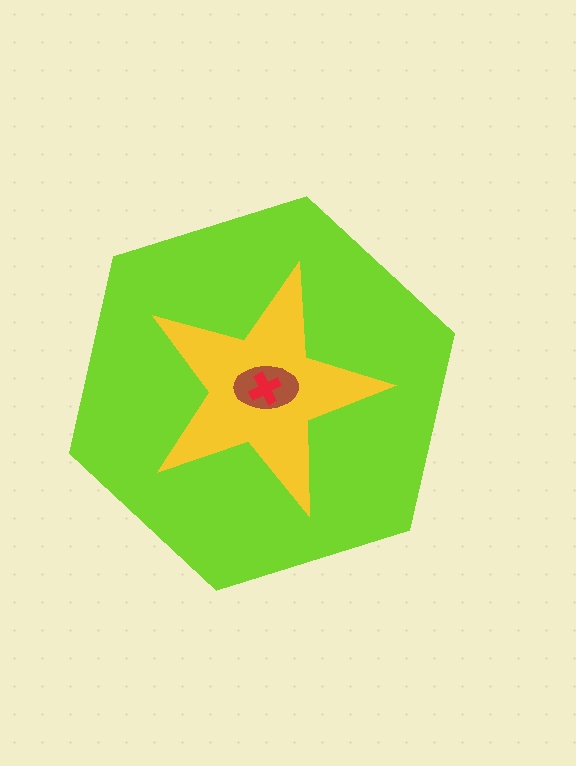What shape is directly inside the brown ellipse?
The red cross.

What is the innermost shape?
The red cross.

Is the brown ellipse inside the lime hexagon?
Yes.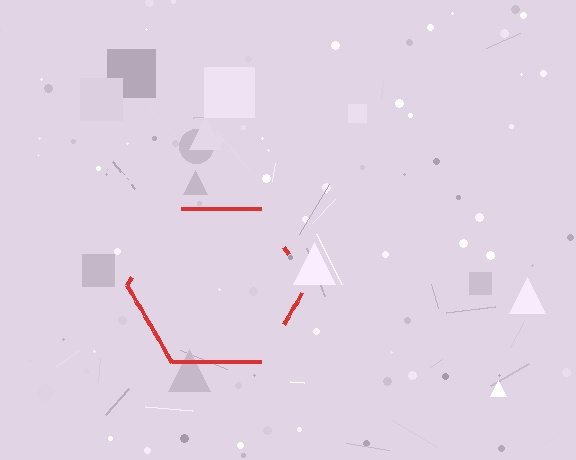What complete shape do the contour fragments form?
The contour fragments form a hexagon.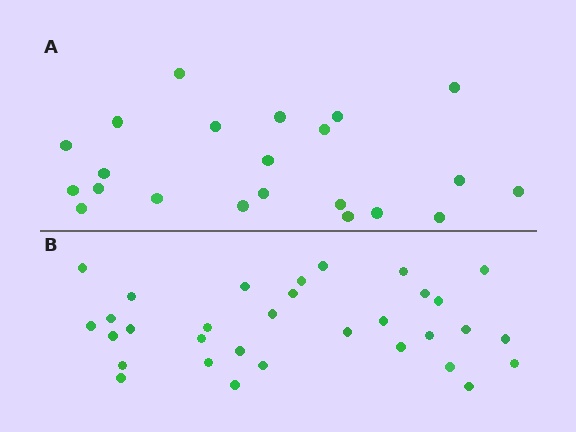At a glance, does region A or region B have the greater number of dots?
Region B (the bottom region) has more dots.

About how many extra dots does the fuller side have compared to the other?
Region B has roughly 10 or so more dots than region A.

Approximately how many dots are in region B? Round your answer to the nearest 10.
About 30 dots. (The exact count is 32, which rounds to 30.)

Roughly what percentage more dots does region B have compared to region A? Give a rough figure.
About 45% more.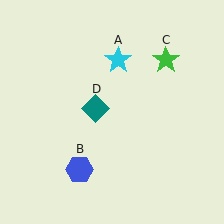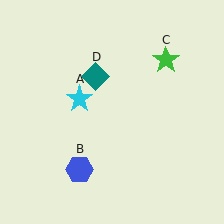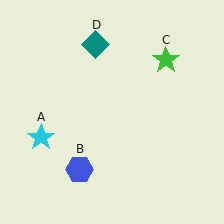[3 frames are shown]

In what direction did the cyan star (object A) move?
The cyan star (object A) moved down and to the left.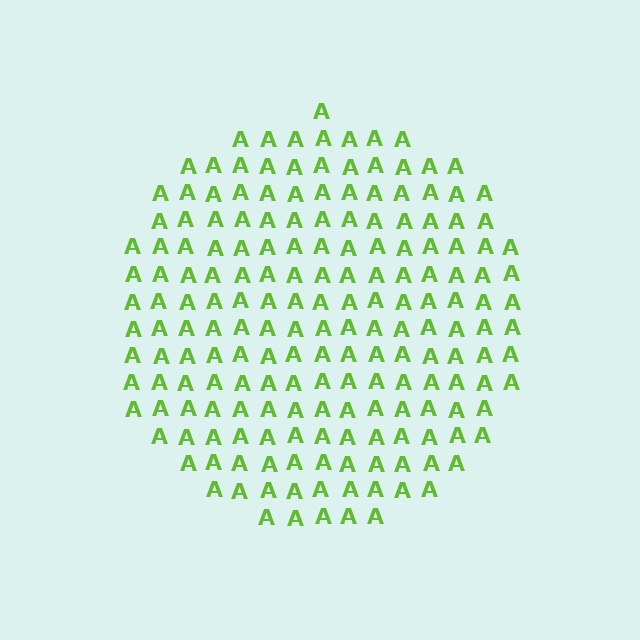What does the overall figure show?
The overall figure shows a circle.